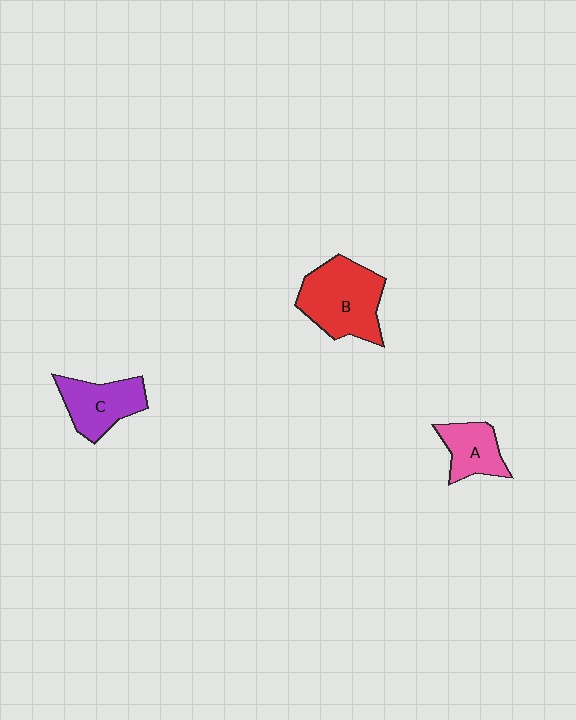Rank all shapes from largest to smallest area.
From largest to smallest: B (red), C (purple), A (pink).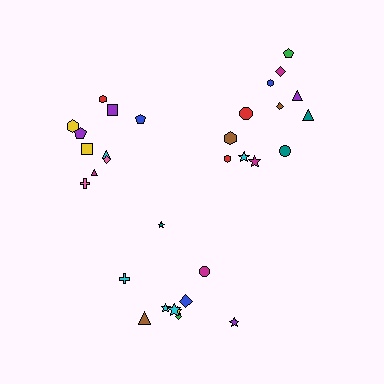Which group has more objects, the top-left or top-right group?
The top-right group.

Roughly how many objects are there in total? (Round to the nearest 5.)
Roughly 30 objects in total.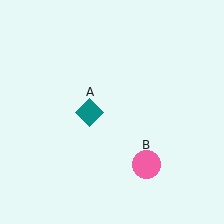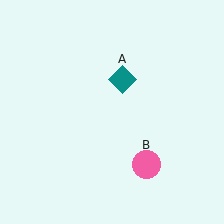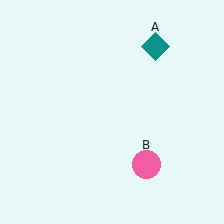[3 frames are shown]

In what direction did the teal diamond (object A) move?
The teal diamond (object A) moved up and to the right.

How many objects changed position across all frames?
1 object changed position: teal diamond (object A).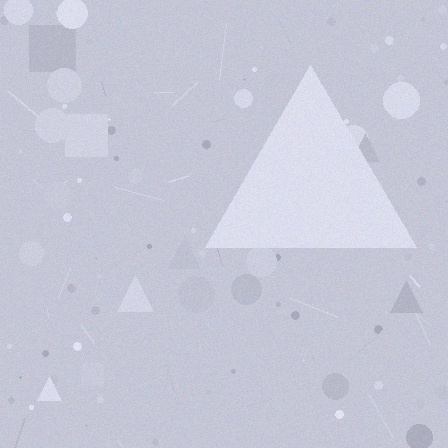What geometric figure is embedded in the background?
A triangle is embedded in the background.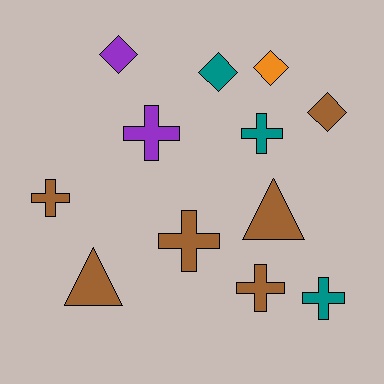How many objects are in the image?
There are 12 objects.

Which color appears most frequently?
Brown, with 6 objects.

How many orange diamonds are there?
There is 1 orange diamond.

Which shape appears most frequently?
Cross, with 6 objects.